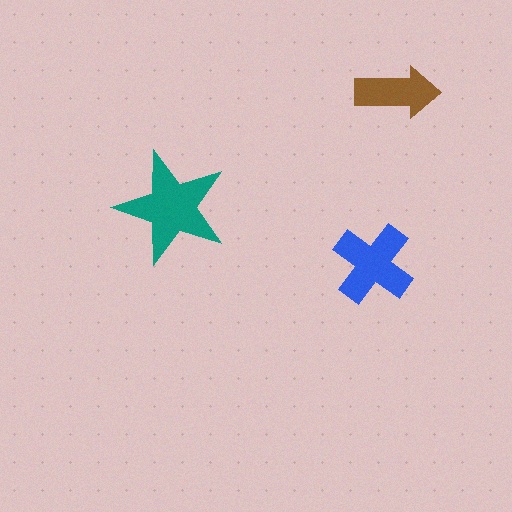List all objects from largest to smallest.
The teal star, the blue cross, the brown arrow.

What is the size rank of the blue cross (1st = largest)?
2nd.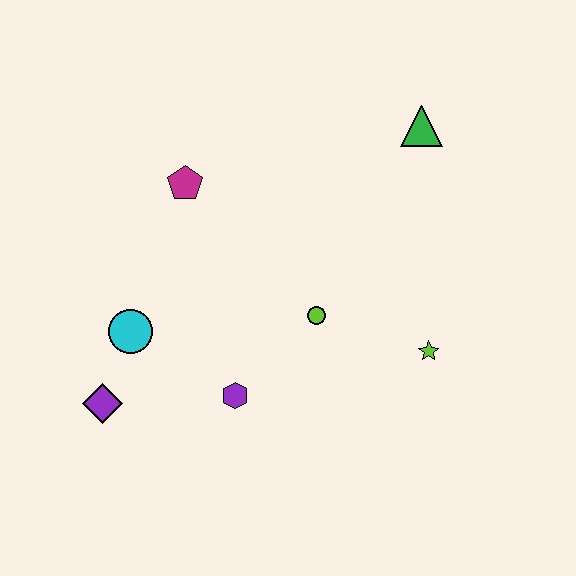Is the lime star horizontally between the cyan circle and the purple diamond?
No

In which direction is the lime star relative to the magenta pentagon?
The lime star is to the right of the magenta pentagon.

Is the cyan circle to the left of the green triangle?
Yes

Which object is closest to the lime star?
The lime circle is closest to the lime star.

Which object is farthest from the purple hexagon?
The green triangle is farthest from the purple hexagon.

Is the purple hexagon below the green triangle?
Yes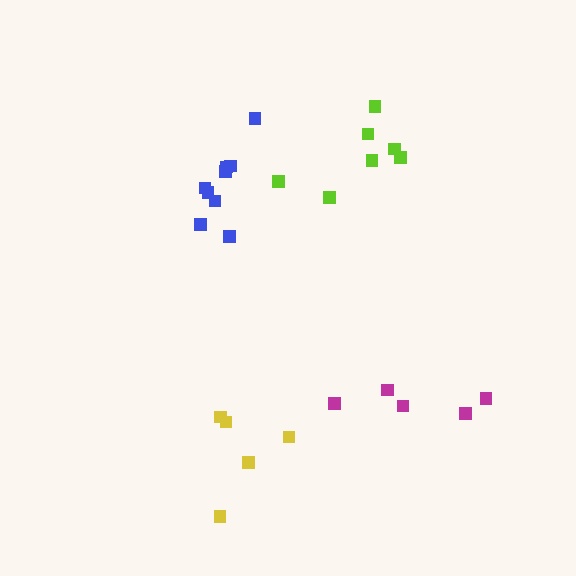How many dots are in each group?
Group 1: 7 dots, Group 2: 5 dots, Group 3: 9 dots, Group 4: 5 dots (26 total).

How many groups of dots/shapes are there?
There are 4 groups.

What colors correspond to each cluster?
The clusters are colored: lime, yellow, blue, magenta.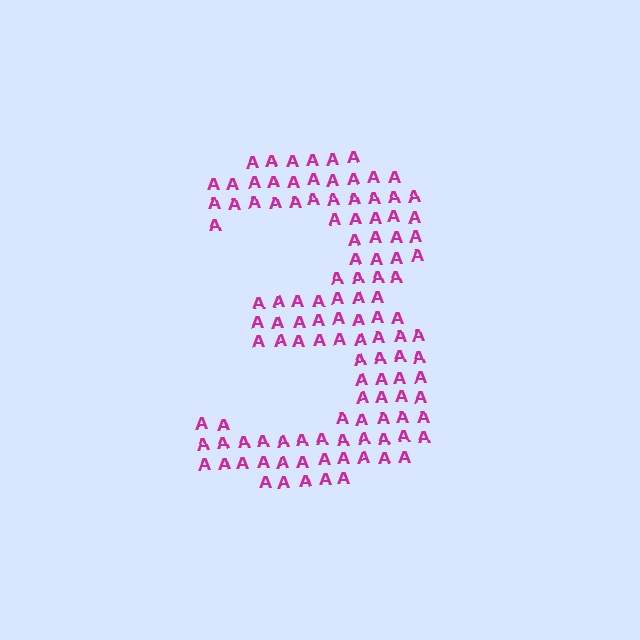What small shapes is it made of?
It is made of small letter A's.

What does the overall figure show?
The overall figure shows the digit 3.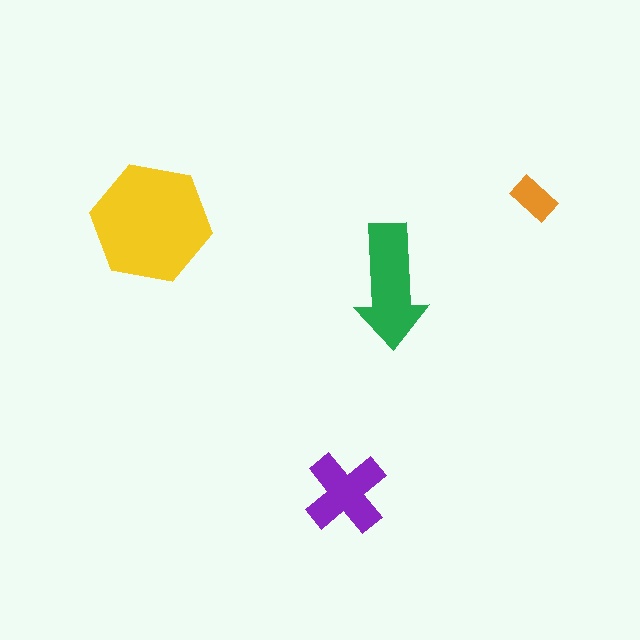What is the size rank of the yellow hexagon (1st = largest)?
1st.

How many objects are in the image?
There are 4 objects in the image.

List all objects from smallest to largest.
The orange rectangle, the purple cross, the green arrow, the yellow hexagon.